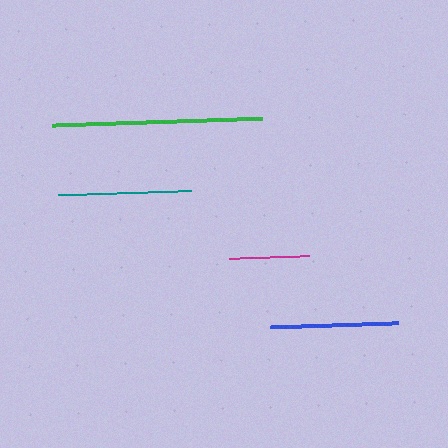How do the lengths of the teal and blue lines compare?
The teal and blue lines are approximately the same length.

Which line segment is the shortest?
The magenta line is the shortest at approximately 81 pixels.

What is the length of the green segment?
The green segment is approximately 211 pixels long.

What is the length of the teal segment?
The teal segment is approximately 134 pixels long.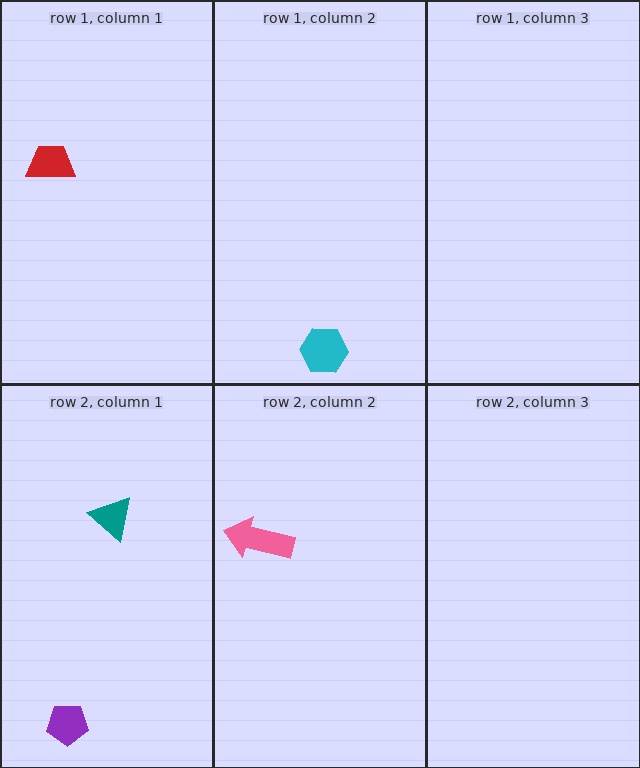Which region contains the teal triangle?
The row 2, column 1 region.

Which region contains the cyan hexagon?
The row 1, column 2 region.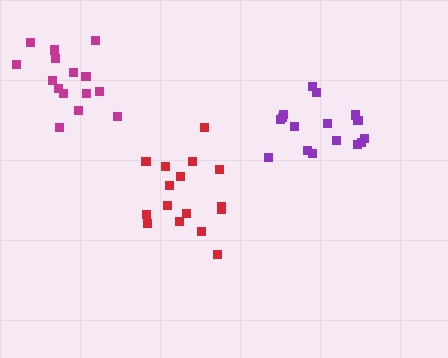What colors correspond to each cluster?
The clusters are colored: red, magenta, purple.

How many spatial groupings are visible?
There are 3 spatial groupings.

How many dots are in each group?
Group 1: 16 dots, Group 2: 15 dots, Group 3: 16 dots (47 total).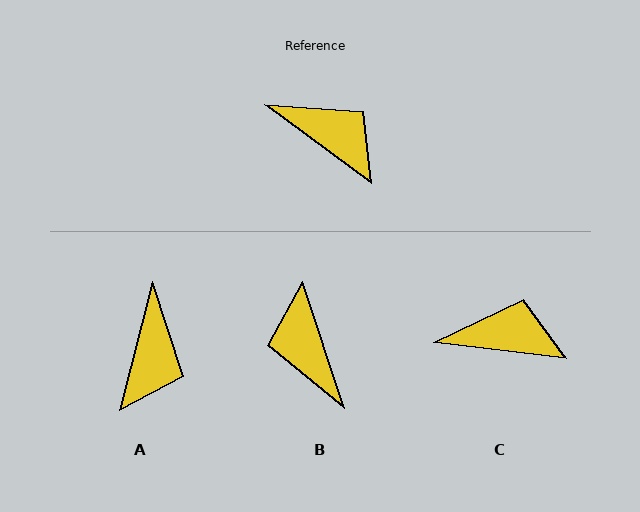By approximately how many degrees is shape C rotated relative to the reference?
Approximately 30 degrees counter-clockwise.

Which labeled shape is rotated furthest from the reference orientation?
B, about 145 degrees away.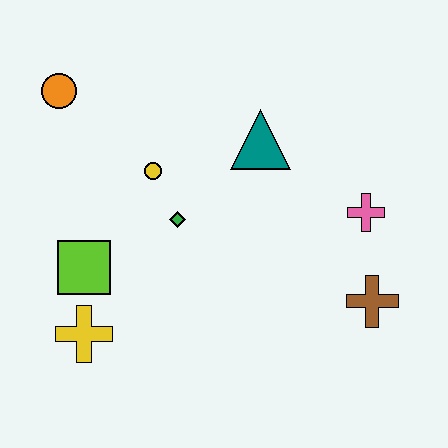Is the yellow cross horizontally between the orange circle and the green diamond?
Yes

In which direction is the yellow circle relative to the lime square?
The yellow circle is above the lime square.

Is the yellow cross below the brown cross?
Yes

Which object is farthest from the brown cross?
The orange circle is farthest from the brown cross.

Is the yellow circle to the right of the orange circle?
Yes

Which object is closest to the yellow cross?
The lime square is closest to the yellow cross.